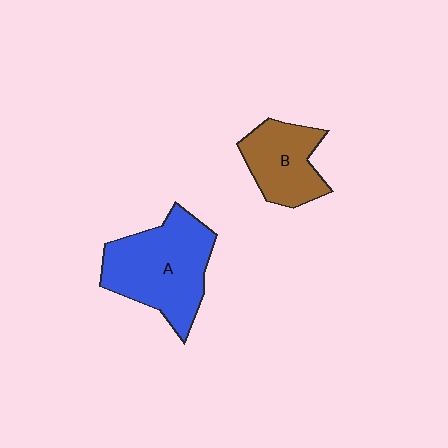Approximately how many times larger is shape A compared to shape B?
Approximately 1.6 times.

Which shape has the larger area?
Shape A (blue).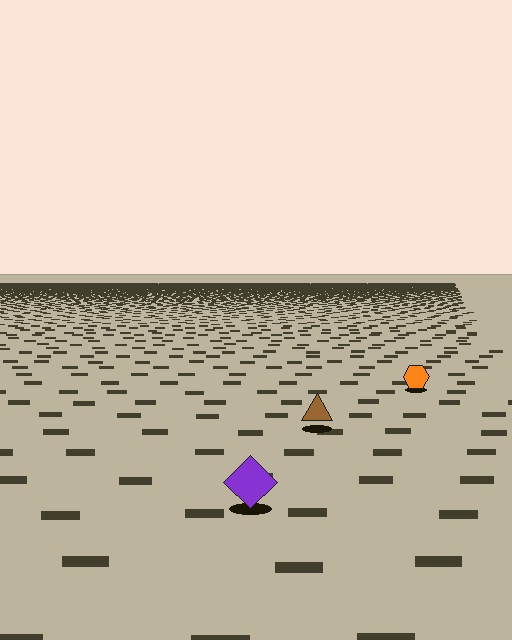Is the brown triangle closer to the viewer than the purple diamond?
No. The purple diamond is closer — you can tell from the texture gradient: the ground texture is coarser near it.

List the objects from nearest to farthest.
From nearest to farthest: the purple diamond, the brown triangle, the orange hexagon.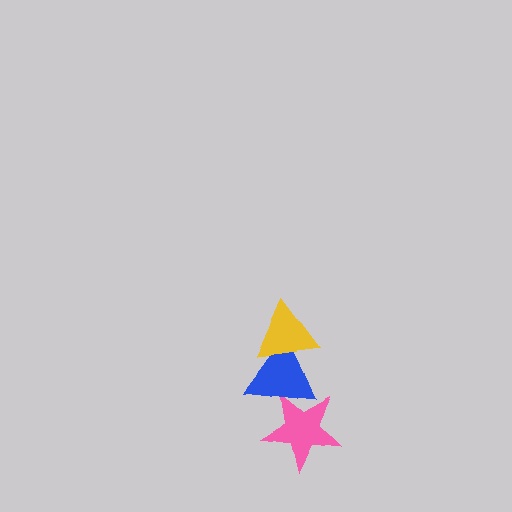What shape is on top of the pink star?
The blue triangle is on top of the pink star.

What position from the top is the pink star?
The pink star is 3rd from the top.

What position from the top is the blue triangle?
The blue triangle is 2nd from the top.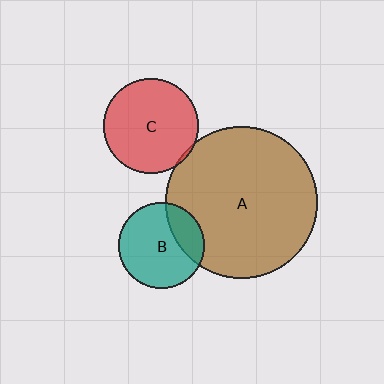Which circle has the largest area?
Circle A (brown).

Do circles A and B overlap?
Yes.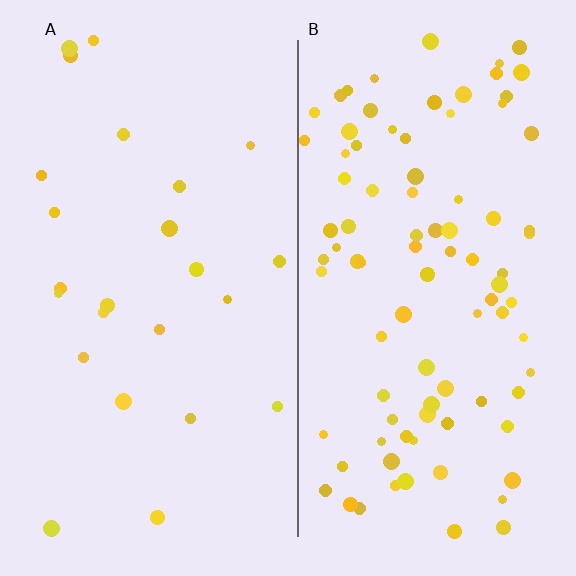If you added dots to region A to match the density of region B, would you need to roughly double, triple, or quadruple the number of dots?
Approximately quadruple.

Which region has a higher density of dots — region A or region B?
B (the right).